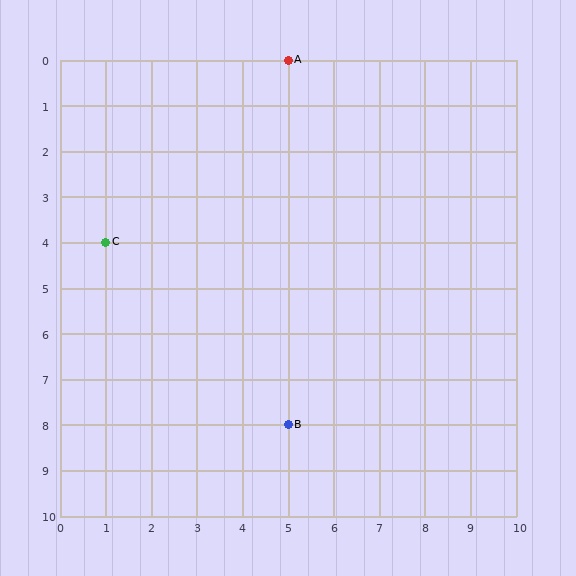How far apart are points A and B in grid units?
Points A and B are 8 rows apart.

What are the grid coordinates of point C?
Point C is at grid coordinates (1, 4).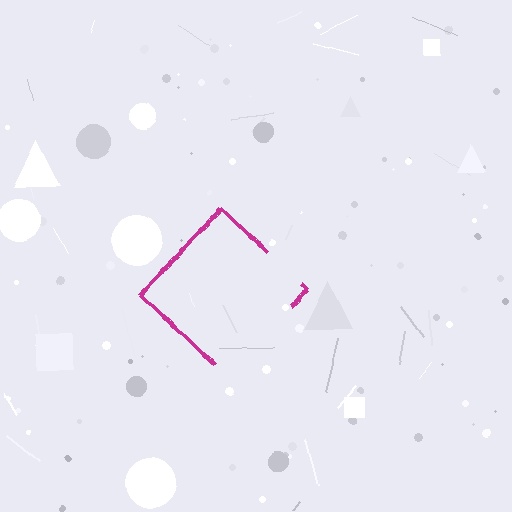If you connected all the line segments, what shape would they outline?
They would outline a diamond.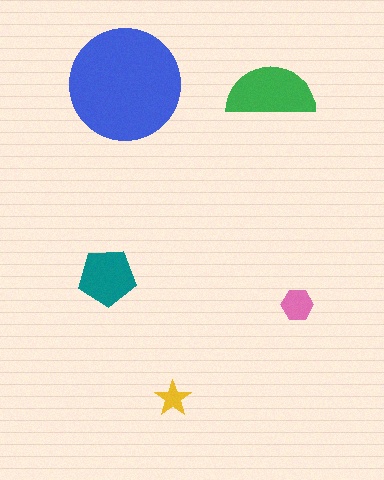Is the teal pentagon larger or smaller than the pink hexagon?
Larger.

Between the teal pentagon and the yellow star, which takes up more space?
The teal pentagon.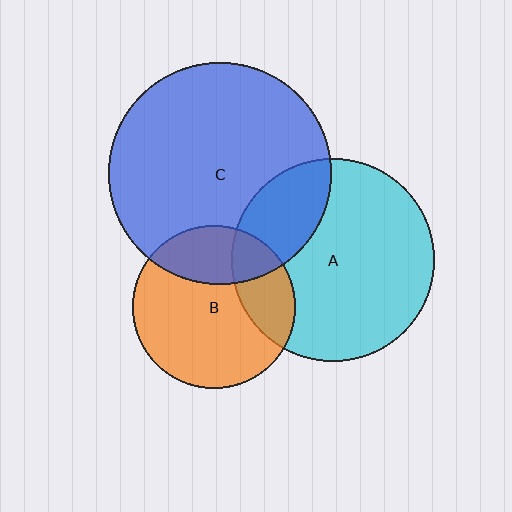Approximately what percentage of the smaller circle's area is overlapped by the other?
Approximately 25%.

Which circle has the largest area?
Circle C (blue).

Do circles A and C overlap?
Yes.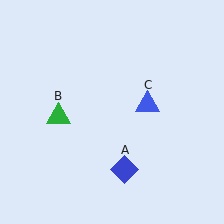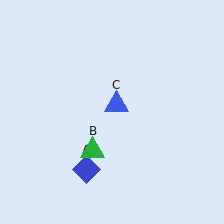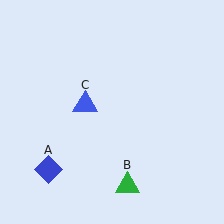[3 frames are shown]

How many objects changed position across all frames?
3 objects changed position: blue diamond (object A), green triangle (object B), blue triangle (object C).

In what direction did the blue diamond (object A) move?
The blue diamond (object A) moved left.